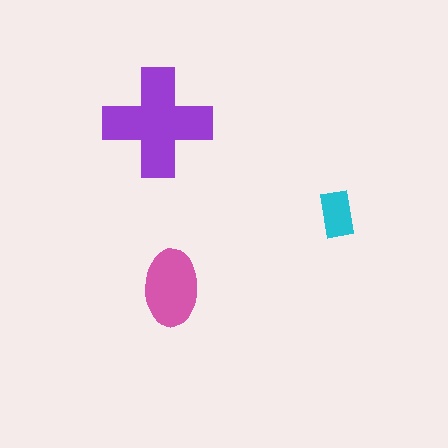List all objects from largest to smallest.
The purple cross, the pink ellipse, the cyan rectangle.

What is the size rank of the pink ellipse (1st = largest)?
2nd.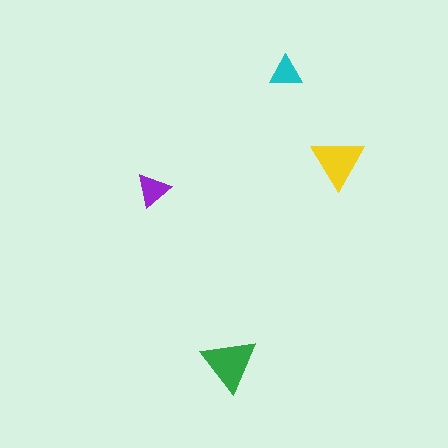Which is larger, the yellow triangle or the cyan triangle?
The yellow one.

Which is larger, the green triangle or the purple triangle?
The green one.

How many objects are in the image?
There are 4 objects in the image.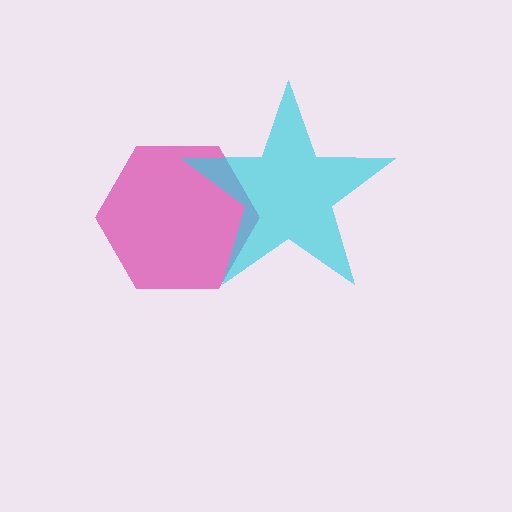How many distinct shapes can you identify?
There are 2 distinct shapes: a magenta hexagon, a cyan star.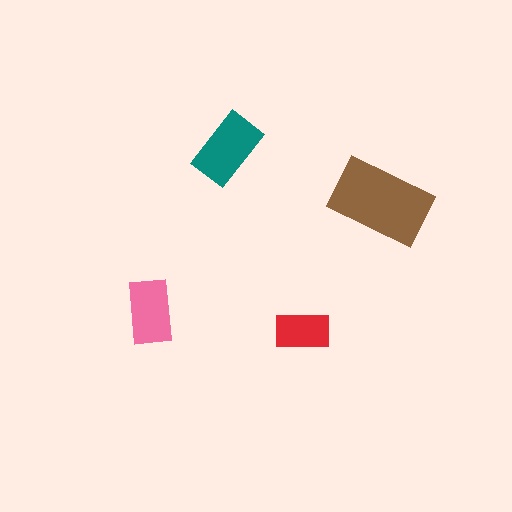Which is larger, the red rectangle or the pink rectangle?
The pink one.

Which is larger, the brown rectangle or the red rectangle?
The brown one.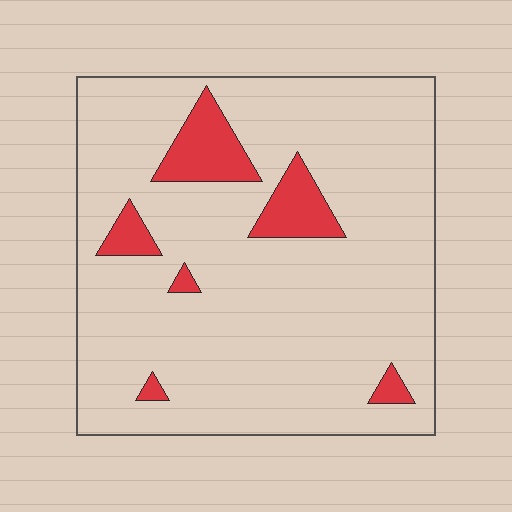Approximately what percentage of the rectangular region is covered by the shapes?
Approximately 10%.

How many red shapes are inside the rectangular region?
6.